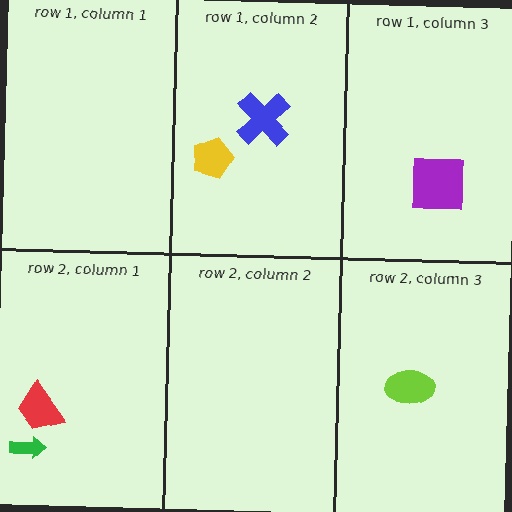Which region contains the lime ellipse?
The row 2, column 3 region.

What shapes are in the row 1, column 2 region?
The blue cross, the yellow pentagon.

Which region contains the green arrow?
The row 2, column 1 region.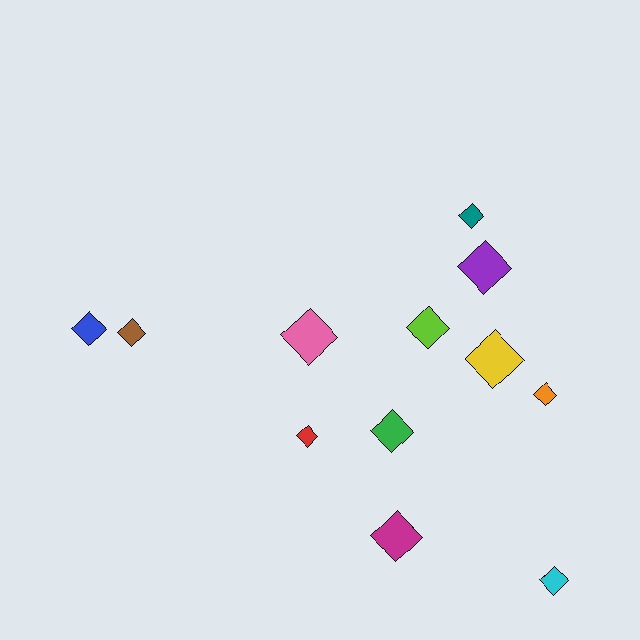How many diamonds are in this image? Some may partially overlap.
There are 12 diamonds.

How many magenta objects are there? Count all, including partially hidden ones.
There is 1 magenta object.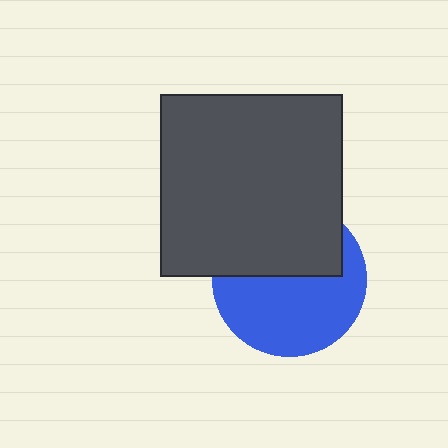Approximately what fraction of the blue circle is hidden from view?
Roughly 44% of the blue circle is hidden behind the dark gray square.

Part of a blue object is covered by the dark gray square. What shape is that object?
It is a circle.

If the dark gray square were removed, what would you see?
You would see the complete blue circle.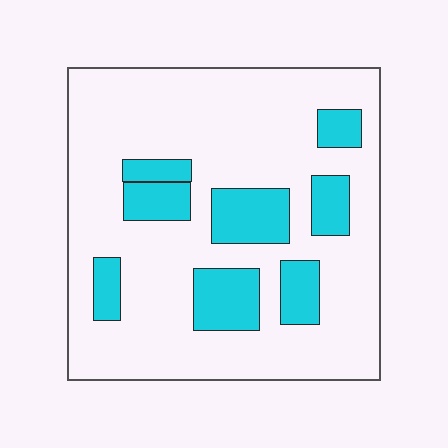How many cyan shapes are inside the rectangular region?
8.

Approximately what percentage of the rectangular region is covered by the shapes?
Approximately 20%.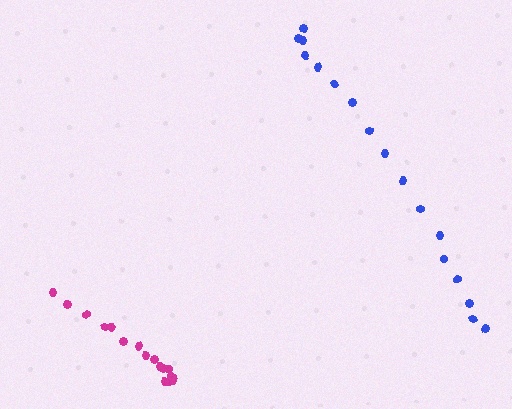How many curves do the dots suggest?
There are 2 distinct paths.